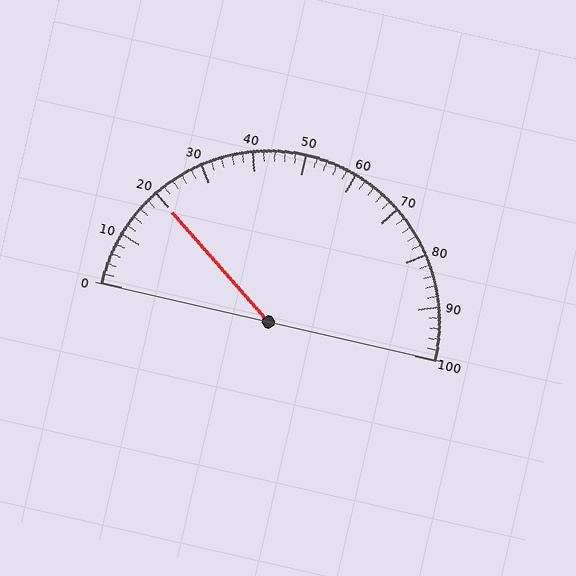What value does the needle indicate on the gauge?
The needle indicates approximately 20.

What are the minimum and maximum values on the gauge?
The gauge ranges from 0 to 100.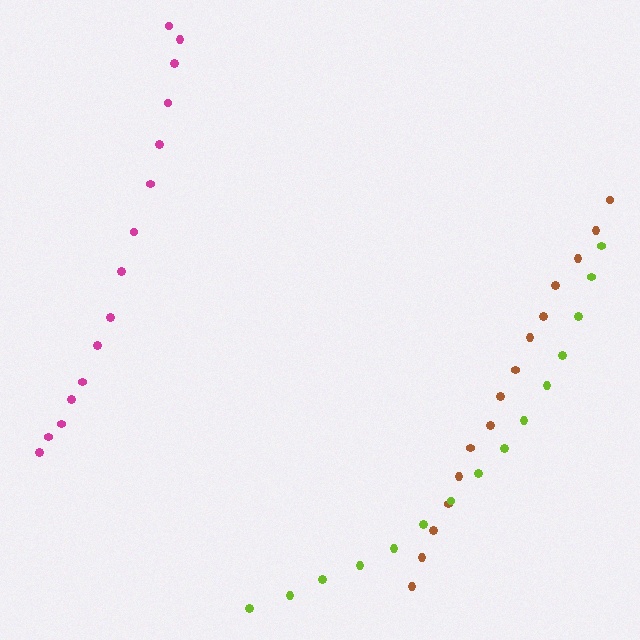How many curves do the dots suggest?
There are 3 distinct paths.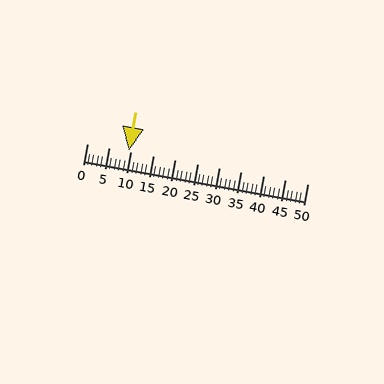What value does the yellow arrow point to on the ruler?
The yellow arrow points to approximately 10.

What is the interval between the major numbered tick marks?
The major tick marks are spaced 5 units apart.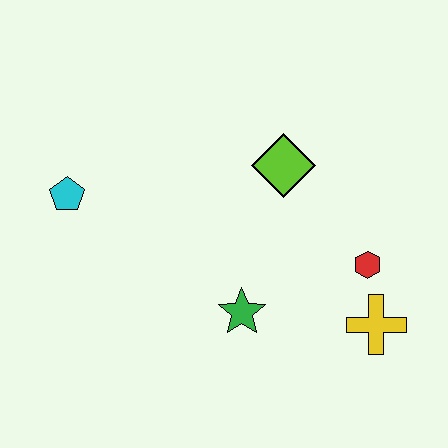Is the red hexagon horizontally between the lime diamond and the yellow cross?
Yes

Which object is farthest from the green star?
The cyan pentagon is farthest from the green star.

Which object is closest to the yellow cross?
The red hexagon is closest to the yellow cross.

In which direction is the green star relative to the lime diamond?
The green star is below the lime diamond.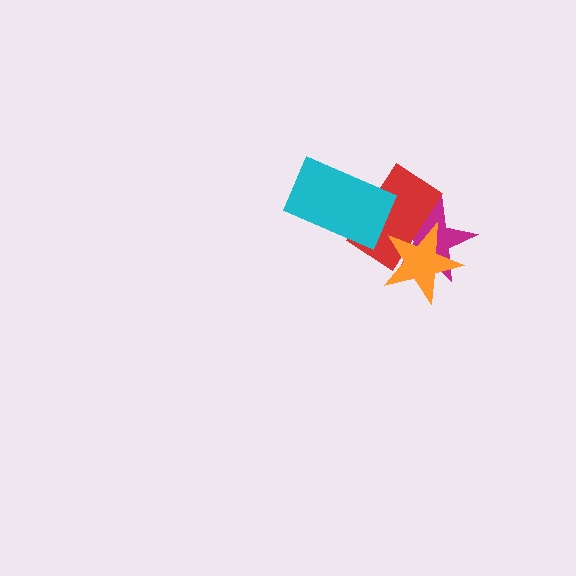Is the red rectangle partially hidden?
Yes, it is partially covered by another shape.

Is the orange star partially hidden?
No, no other shape covers it.